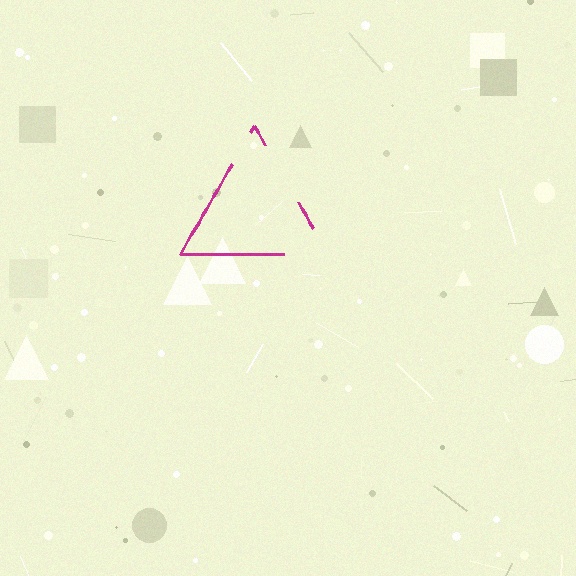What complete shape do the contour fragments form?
The contour fragments form a triangle.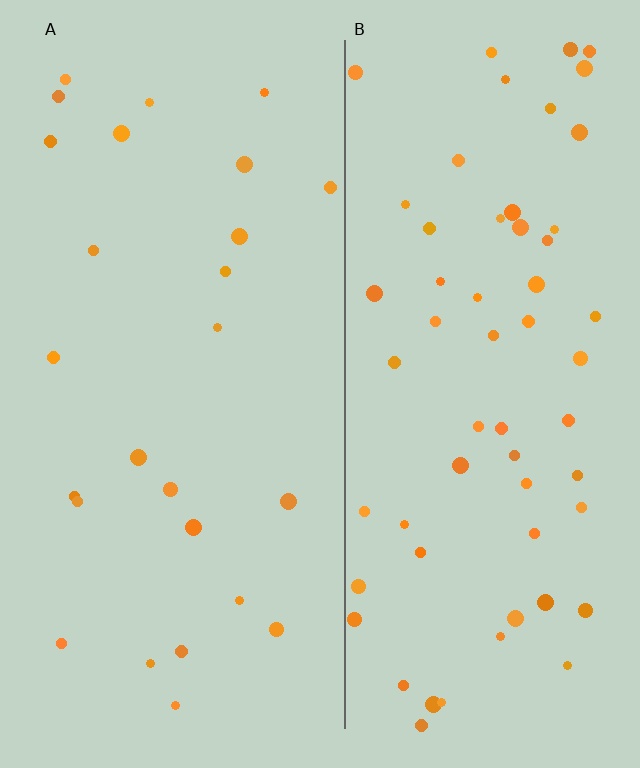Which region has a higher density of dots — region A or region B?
B (the right).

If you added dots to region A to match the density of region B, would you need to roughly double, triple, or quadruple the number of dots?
Approximately double.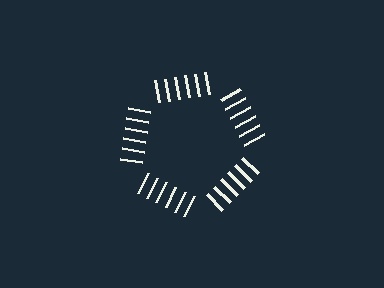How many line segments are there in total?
30 — 6 along each of the 5 edges.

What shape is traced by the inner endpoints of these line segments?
An illusory pentagon — the line segments terminate on its edges but no continuous stroke is drawn.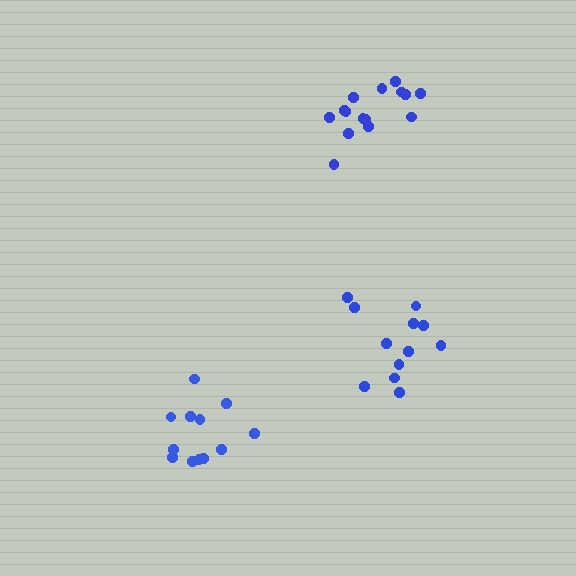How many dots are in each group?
Group 1: 12 dots, Group 2: 15 dots, Group 3: 12 dots (39 total).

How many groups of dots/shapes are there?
There are 3 groups.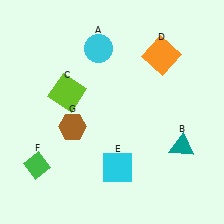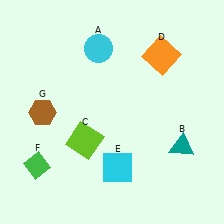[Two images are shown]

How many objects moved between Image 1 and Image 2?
2 objects moved between the two images.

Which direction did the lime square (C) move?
The lime square (C) moved down.